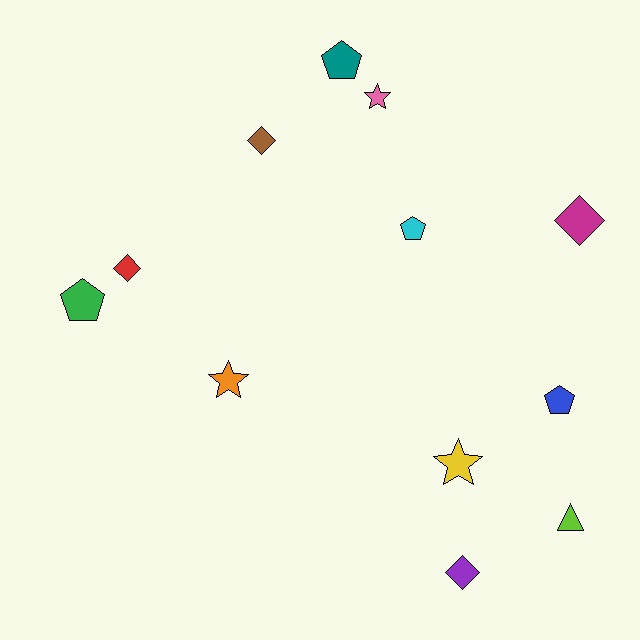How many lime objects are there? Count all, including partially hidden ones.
There is 1 lime object.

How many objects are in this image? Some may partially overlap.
There are 12 objects.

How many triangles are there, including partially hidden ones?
There is 1 triangle.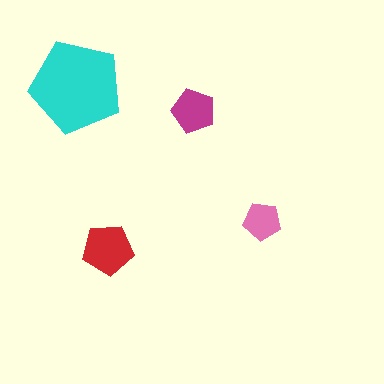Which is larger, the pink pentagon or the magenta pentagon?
The magenta one.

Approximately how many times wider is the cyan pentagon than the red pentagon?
About 2 times wider.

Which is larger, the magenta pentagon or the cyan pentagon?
The cyan one.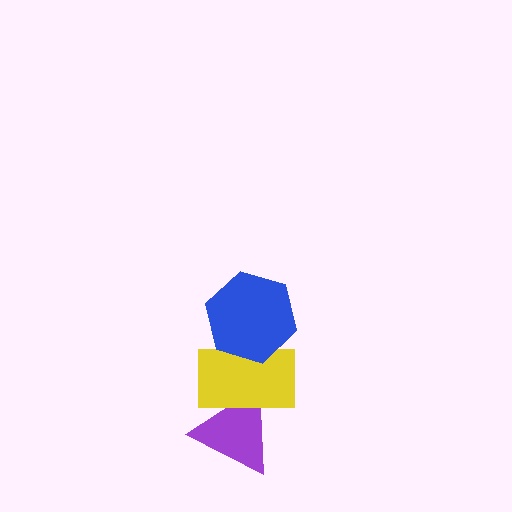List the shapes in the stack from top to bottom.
From top to bottom: the blue hexagon, the yellow rectangle, the purple triangle.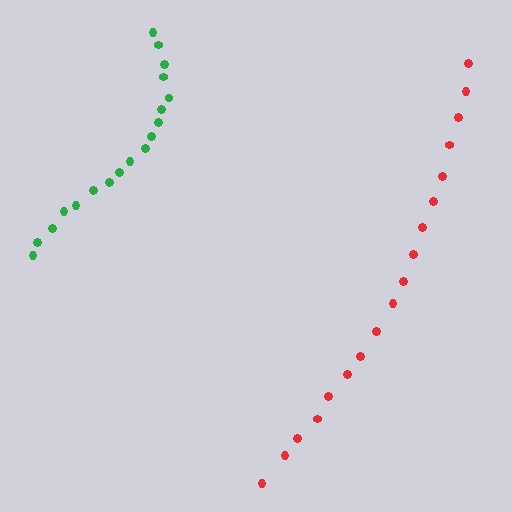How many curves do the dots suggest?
There are 2 distinct paths.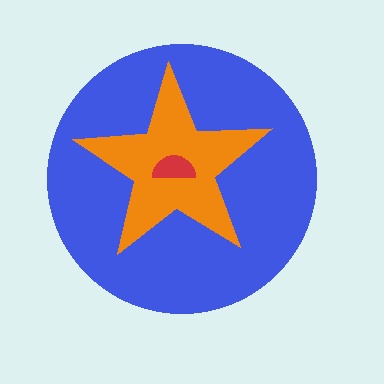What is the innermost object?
The red semicircle.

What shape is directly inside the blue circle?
The orange star.